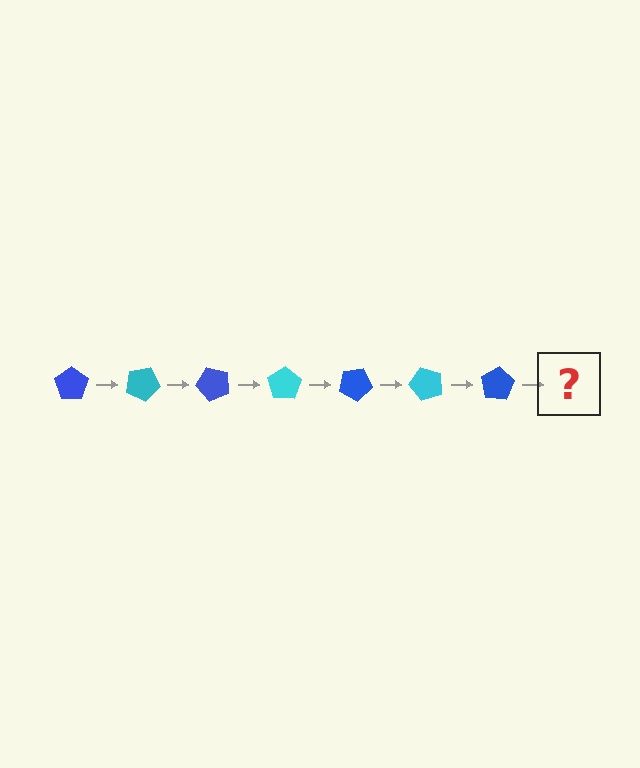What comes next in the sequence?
The next element should be a cyan pentagon, rotated 175 degrees from the start.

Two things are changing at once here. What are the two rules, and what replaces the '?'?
The two rules are that it rotates 25 degrees each step and the color cycles through blue and cyan. The '?' should be a cyan pentagon, rotated 175 degrees from the start.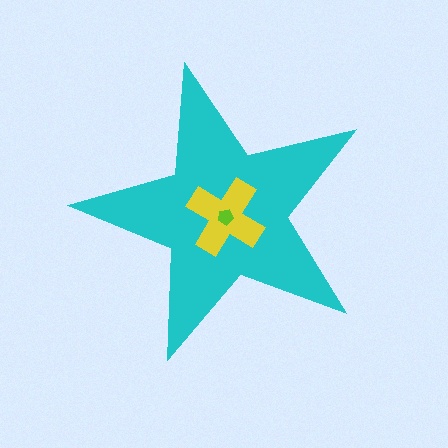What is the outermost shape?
The cyan star.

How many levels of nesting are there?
3.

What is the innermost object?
The lime pentagon.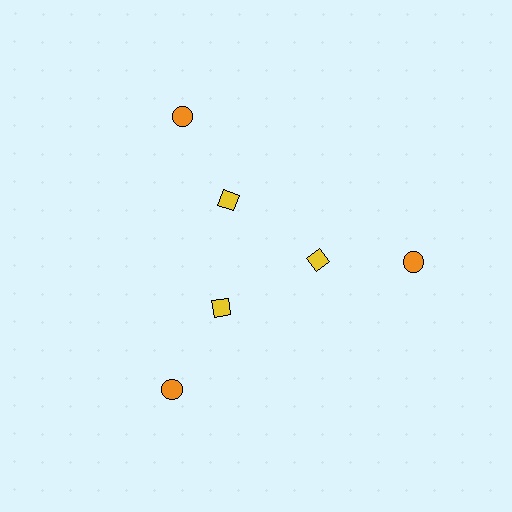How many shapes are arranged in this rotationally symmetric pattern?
There are 6 shapes, arranged in 3 groups of 2.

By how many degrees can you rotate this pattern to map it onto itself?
The pattern maps onto itself every 120 degrees of rotation.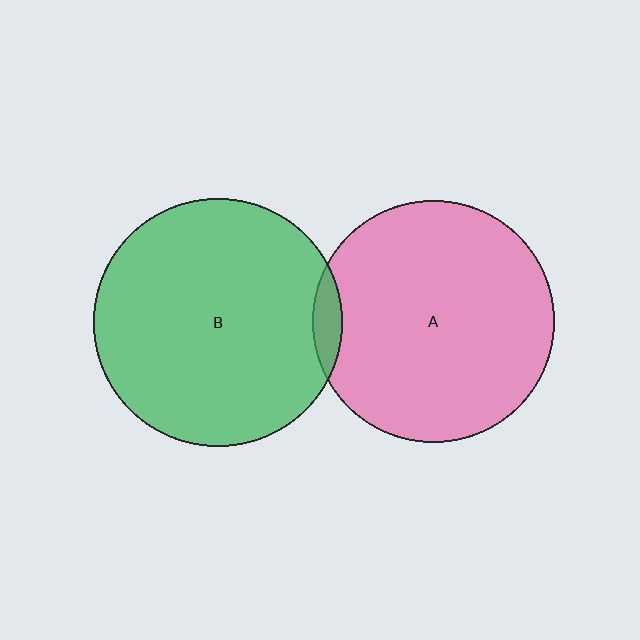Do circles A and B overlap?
Yes.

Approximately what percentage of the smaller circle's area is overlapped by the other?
Approximately 5%.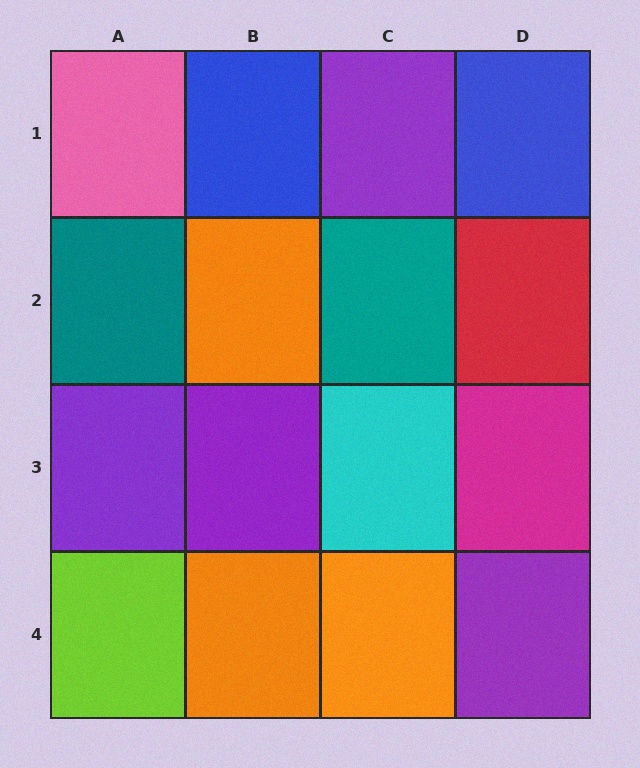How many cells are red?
1 cell is red.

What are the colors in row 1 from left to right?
Pink, blue, purple, blue.